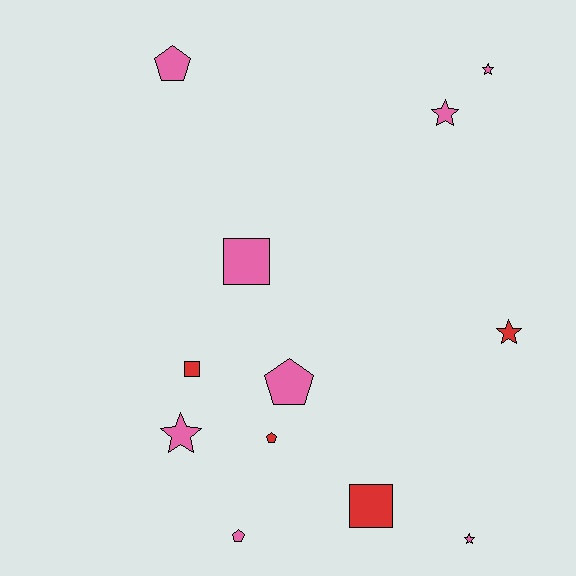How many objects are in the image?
There are 12 objects.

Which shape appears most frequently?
Star, with 5 objects.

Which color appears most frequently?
Pink, with 8 objects.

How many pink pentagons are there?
There are 3 pink pentagons.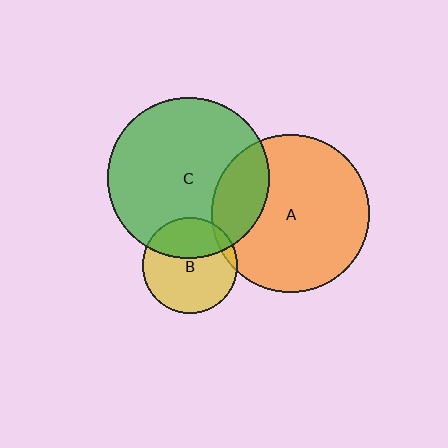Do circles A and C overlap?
Yes.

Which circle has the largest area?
Circle C (green).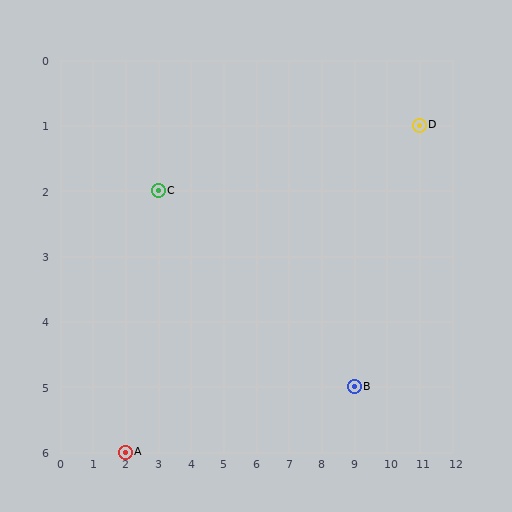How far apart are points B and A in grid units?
Points B and A are 7 columns and 1 row apart (about 7.1 grid units diagonally).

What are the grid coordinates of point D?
Point D is at grid coordinates (11, 1).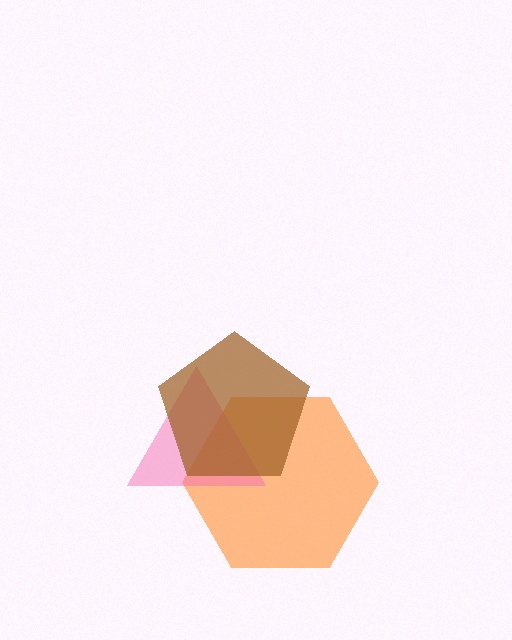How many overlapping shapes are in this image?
There are 3 overlapping shapes in the image.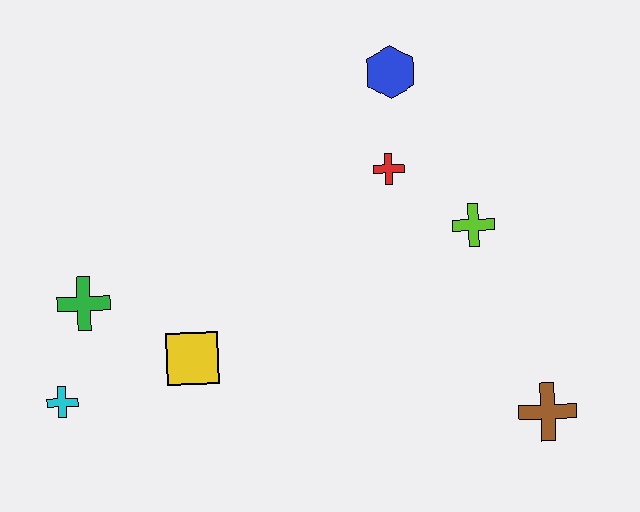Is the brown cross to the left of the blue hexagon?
No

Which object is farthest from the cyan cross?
The brown cross is farthest from the cyan cross.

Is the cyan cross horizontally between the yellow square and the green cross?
No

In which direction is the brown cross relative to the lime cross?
The brown cross is below the lime cross.